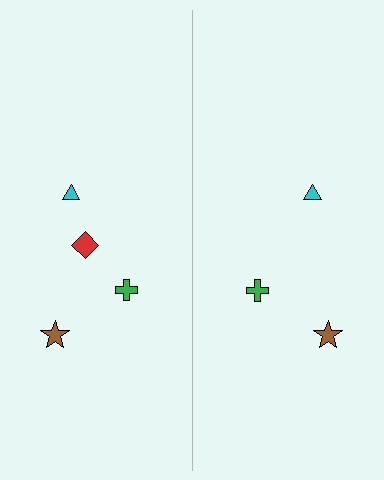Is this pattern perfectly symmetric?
No, the pattern is not perfectly symmetric. A red diamond is missing from the right side.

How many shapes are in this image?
There are 7 shapes in this image.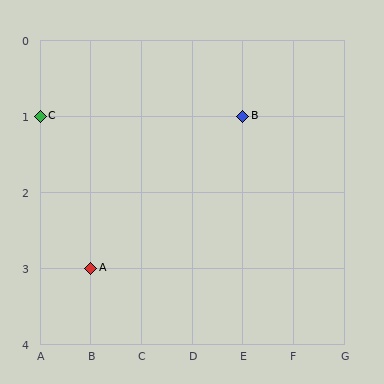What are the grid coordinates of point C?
Point C is at grid coordinates (A, 1).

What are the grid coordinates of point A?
Point A is at grid coordinates (B, 3).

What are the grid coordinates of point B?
Point B is at grid coordinates (E, 1).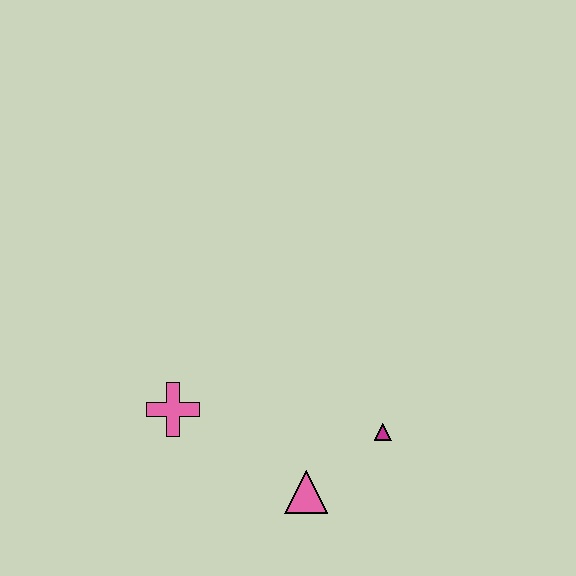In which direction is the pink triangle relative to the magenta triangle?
The pink triangle is to the left of the magenta triangle.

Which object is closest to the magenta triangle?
The pink triangle is closest to the magenta triangle.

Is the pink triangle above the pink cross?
No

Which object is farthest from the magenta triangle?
The pink cross is farthest from the magenta triangle.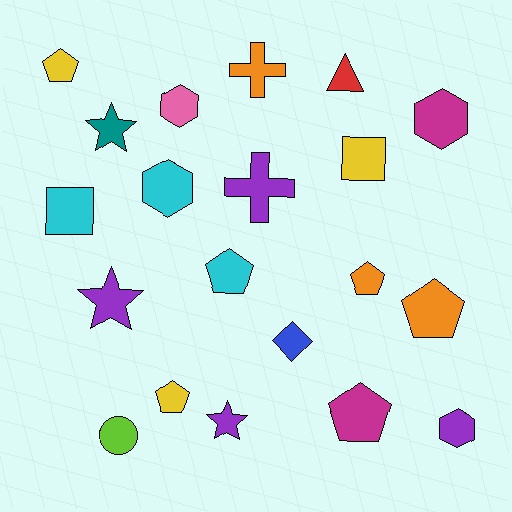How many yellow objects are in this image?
There are 3 yellow objects.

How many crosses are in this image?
There are 2 crosses.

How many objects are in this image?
There are 20 objects.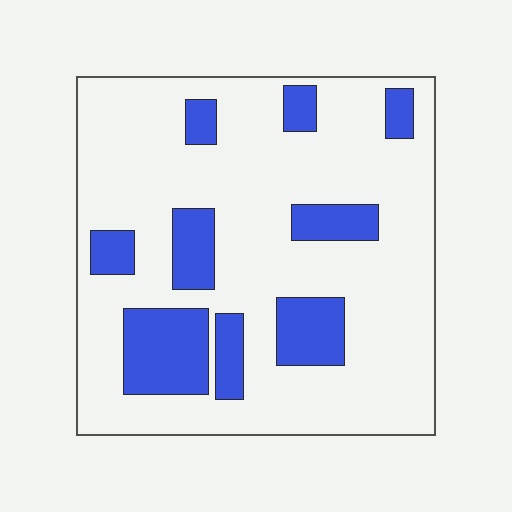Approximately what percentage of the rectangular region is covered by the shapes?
Approximately 20%.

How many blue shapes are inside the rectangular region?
9.